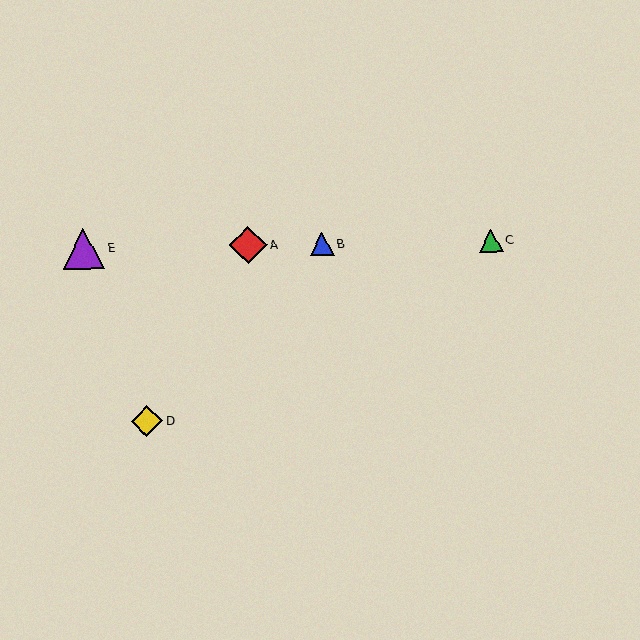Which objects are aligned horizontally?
Objects A, B, C, E are aligned horizontally.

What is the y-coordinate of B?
Object B is at y≈244.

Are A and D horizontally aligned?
No, A is at y≈245 and D is at y≈421.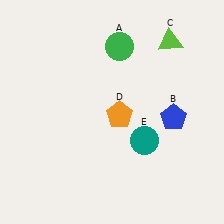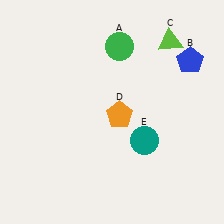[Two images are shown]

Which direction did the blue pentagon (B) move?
The blue pentagon (B) moved up.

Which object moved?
The blue pentagon (B) moved up.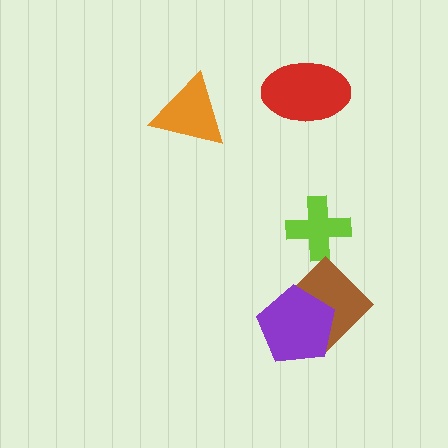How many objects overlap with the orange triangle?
0 objects overlap with the orange triangle.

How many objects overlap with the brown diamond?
1 object overlaps with the brown diamond.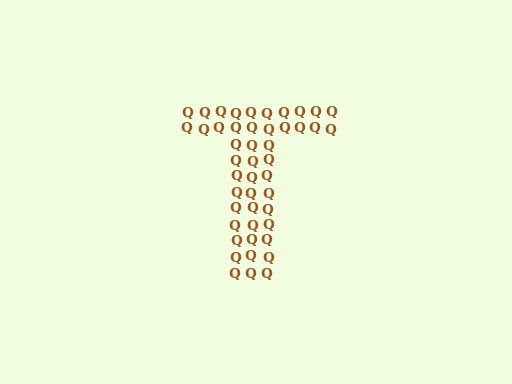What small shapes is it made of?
It is made of small letter Q's.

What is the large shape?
The large shape is the letter T.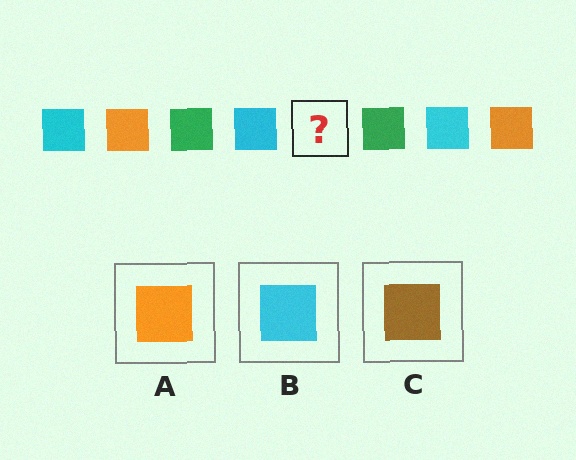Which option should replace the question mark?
Option A.